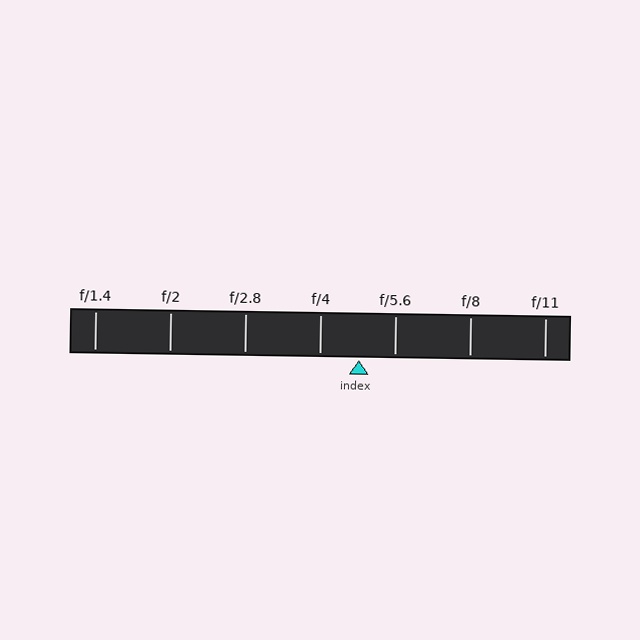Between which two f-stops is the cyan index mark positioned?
The index mark is between f/4 and f/5.6.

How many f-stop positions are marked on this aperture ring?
There are 7 f-stop positions marked.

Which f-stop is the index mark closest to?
The index mark is closest to f/5.6.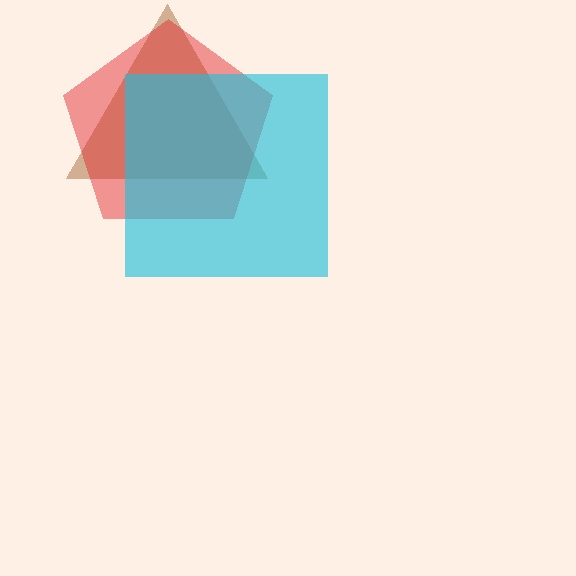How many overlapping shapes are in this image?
There are 3 overlapping shapes in the image.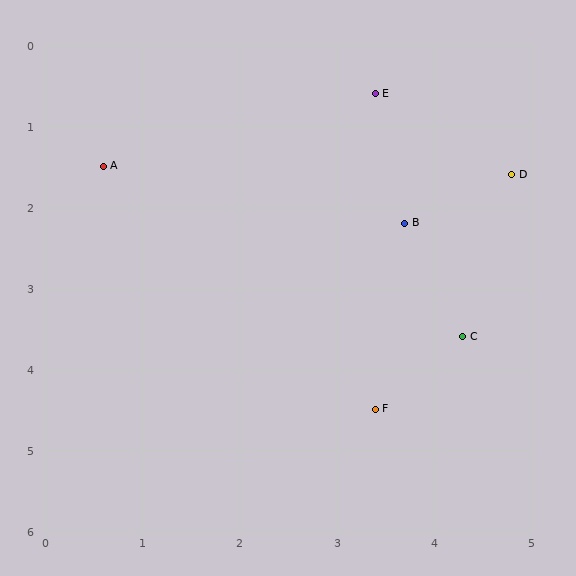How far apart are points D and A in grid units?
Points D and A are about 4.2 grid units apart.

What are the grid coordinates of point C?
Point C is at approximately (4.3, 3.6).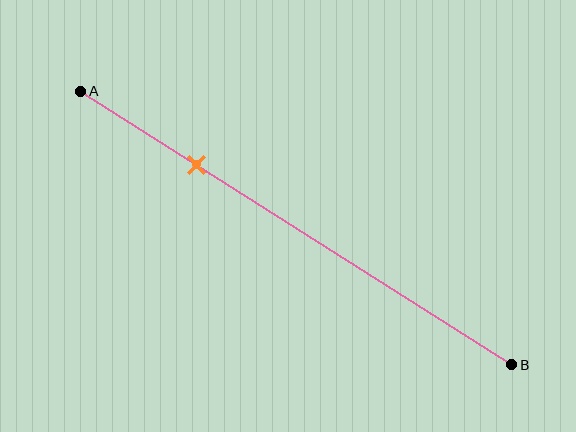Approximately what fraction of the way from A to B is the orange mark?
The orange mark is approximately 25% of the way from A to B.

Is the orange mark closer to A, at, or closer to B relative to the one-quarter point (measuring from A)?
The orange mark is approximately at the one-quarter point of segment AB.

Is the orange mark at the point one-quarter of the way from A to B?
Yes, the mark is approximately at the one-quarter point.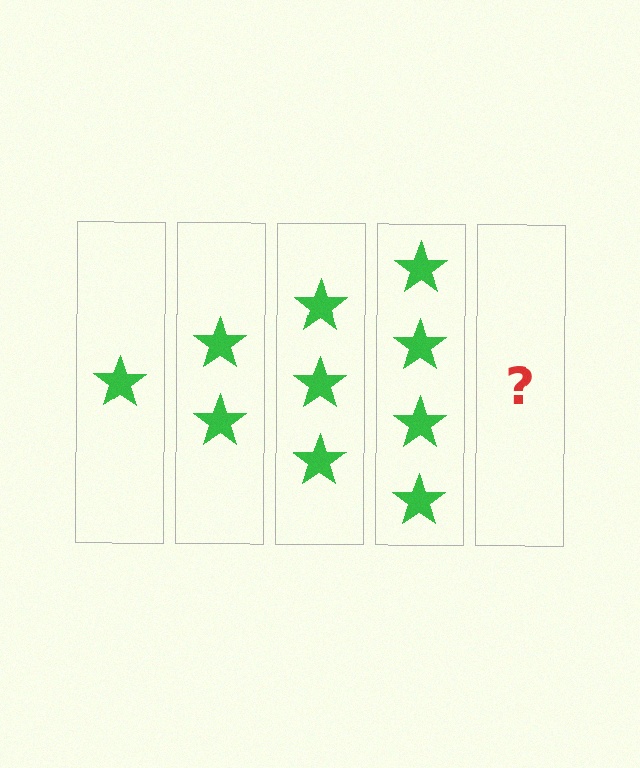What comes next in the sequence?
The next element should be 5 stars.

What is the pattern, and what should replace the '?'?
The pattern is that each step adds one more star. The '?' should be 5 stars.